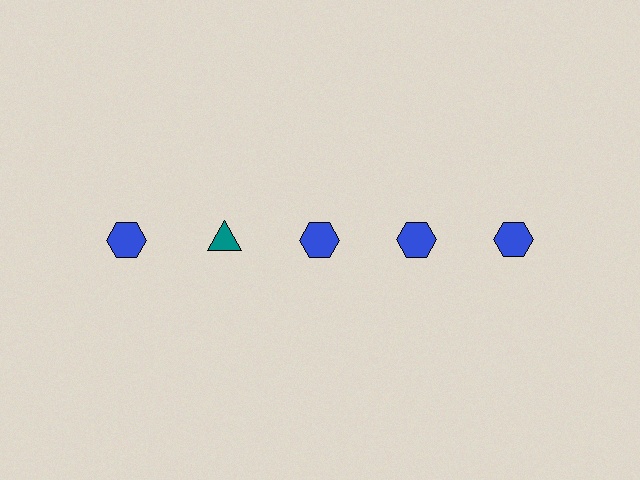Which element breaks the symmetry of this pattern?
The teal triangle in the top row, second from left column breaks the symmetry. All other shapes are blue hexagons.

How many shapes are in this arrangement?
There are 5 shapes arranged in a grid pattern.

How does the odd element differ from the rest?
It differs in both color (teal instead of blue) and shape (triangle instead of hexagon).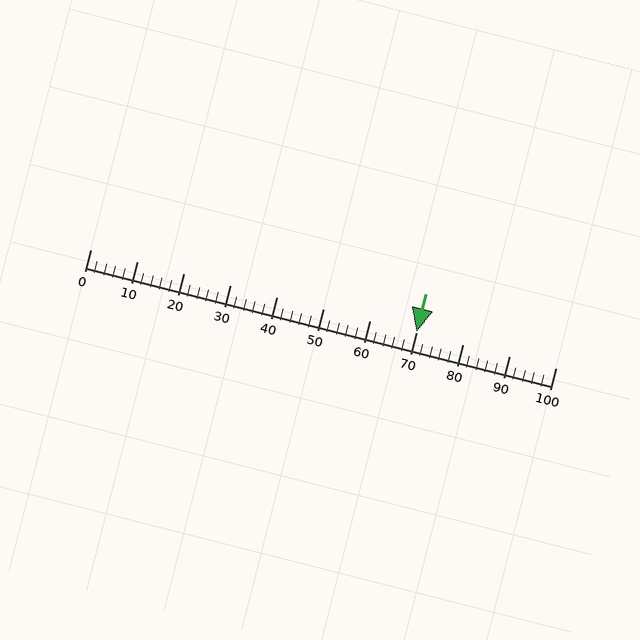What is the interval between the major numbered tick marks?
The major tick marks are spaced 10 units apart.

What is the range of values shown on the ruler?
The ruler shows values from 0 to 100.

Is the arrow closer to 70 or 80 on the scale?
The arrow is closer to 70.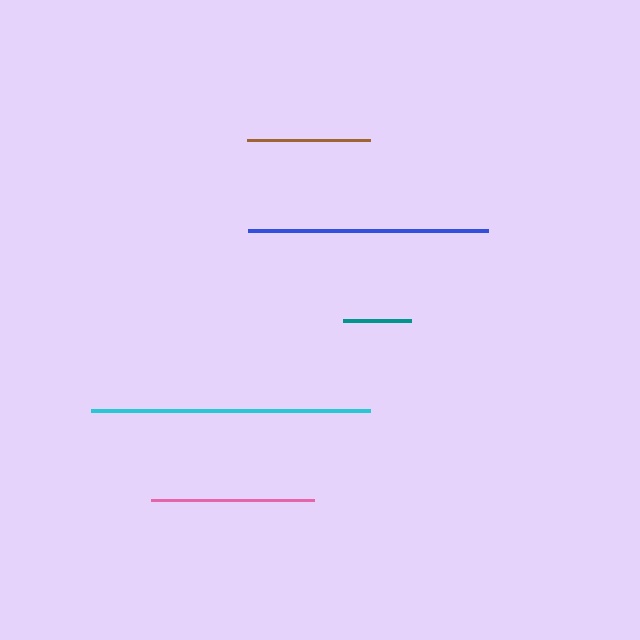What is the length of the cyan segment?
The cyan segment is approximately 279 pixels long.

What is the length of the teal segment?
The teal segment is approximately 68 pixels long.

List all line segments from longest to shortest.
From longest to shortest: cyan, blue, pink, brown, teal.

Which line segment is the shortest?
The teal line is the shortest at approximately 68 pixels.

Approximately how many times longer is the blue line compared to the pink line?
The blue line is approximately 1.5 times the length of the pink line.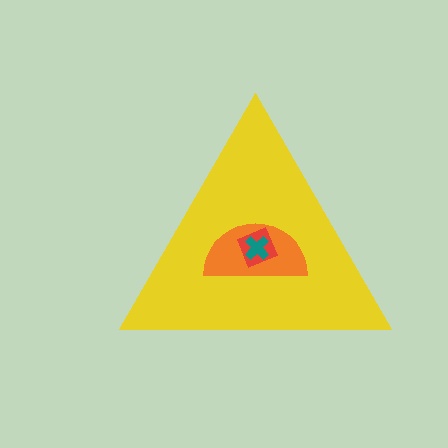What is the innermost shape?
The teal cross.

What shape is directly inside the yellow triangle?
The orange semicircle.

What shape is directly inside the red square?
The teal cross.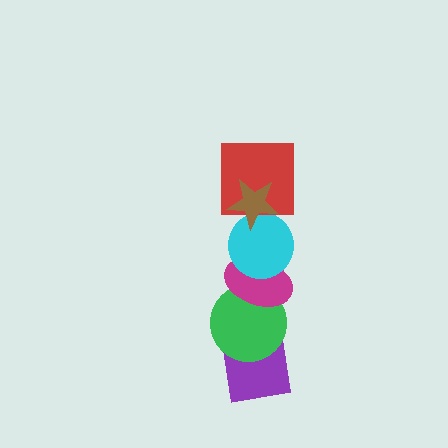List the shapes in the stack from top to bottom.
From top to bottom: the brown star, the red square, the cyan circle, the magenta ellipse, the green circle, the purple square.